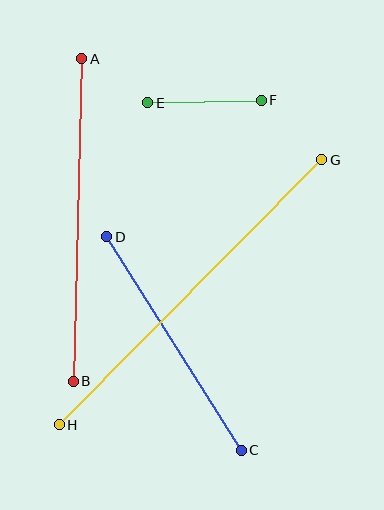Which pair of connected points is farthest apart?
Points G and H are farthest apart.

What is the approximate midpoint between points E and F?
The midpoint is at approximately (204, 102) pixels.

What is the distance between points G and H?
The distance is approximately 373 pixels.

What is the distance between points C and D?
The distance is approximately 252 pixels.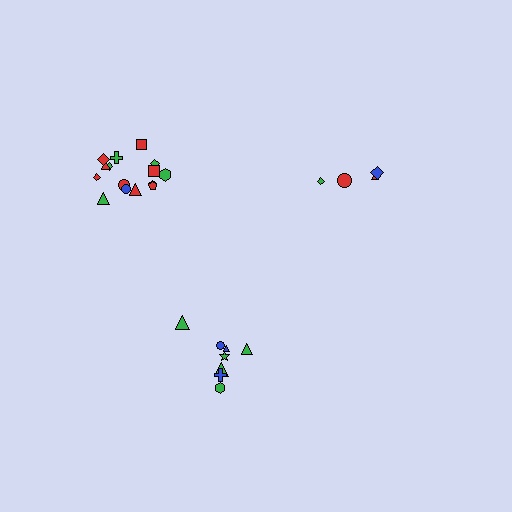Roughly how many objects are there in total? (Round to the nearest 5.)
Roughly 25 objects in total.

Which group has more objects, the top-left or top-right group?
The top-left group.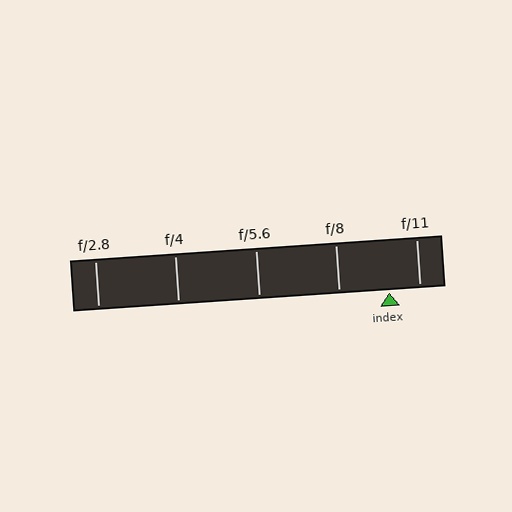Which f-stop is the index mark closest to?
The index mark is closest to f/11.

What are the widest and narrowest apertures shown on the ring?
The widest aperture shown is f/2.8 and the narrowest is f/11.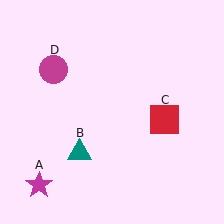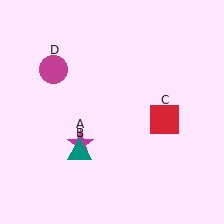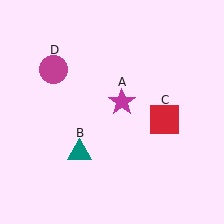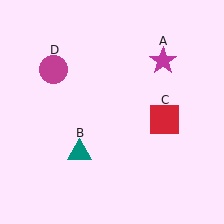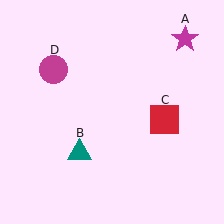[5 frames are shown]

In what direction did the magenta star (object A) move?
The magenta star (object A) moved up and to the right.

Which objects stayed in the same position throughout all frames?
Teal triangle (object B) and red square (object C) and magenta circle (object D) remained stationary.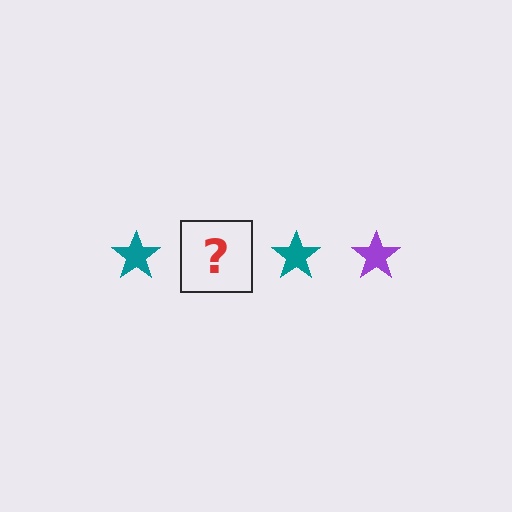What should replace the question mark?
The question mark should be replaced with a purple star.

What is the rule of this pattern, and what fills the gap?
The rule is that the pattern cycles through teal, purple stars. The gap should be filled with a purple star.